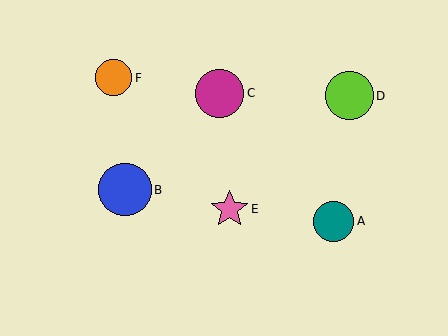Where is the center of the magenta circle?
The center of the magenta circle is at (219, 93).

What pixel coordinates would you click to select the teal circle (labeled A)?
Click at (334, 221) to select the teal circle A.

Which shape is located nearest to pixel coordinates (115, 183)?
The blue circle (labeled B) at (125, 190) is nearest to that location.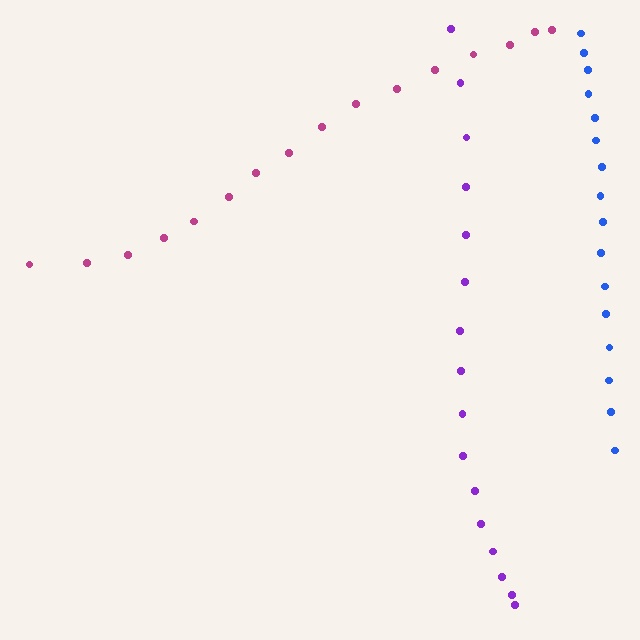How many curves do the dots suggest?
There are 3 distinct paths.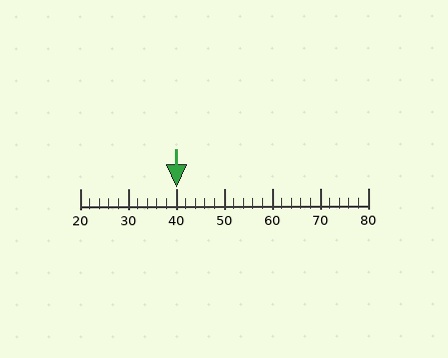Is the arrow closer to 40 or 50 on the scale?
The arrow is closer to 40.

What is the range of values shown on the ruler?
The ruler shows values from 20 to 80.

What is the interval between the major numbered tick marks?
The major tick marks are spaced 10 units apart.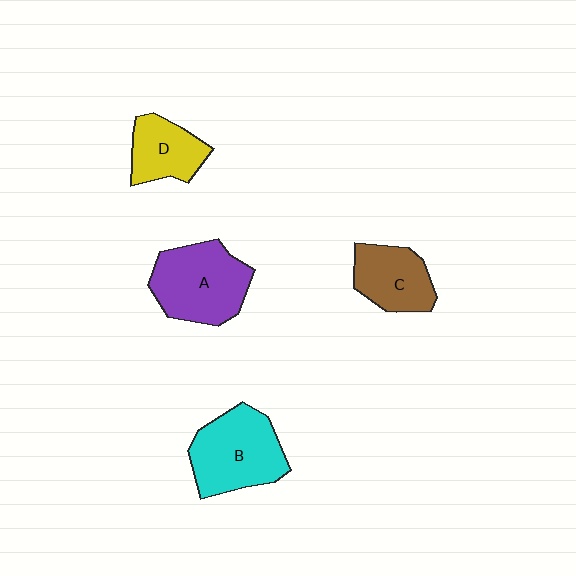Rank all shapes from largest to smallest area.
From largest to smallest: A (purple), B (cyan), C (brown), D (yellow).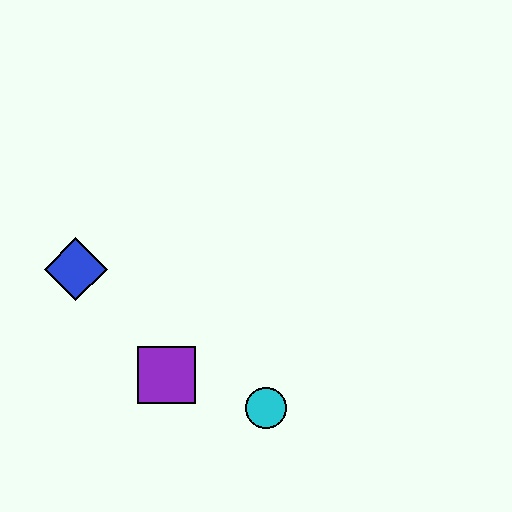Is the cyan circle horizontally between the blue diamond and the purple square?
No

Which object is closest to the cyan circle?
The purple square is closest to the cyan circle.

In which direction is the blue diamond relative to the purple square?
The blue diamond is above the purple square.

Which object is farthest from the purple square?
The blue diamond is farthest from the purple square.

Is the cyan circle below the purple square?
Yes